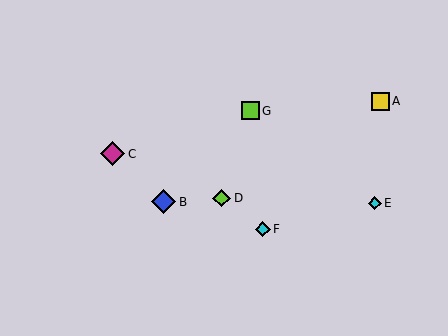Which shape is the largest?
The blue diamond (labeled B) is the largest.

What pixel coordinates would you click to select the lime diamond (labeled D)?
Click at (222, 198) to select the lime diamond D.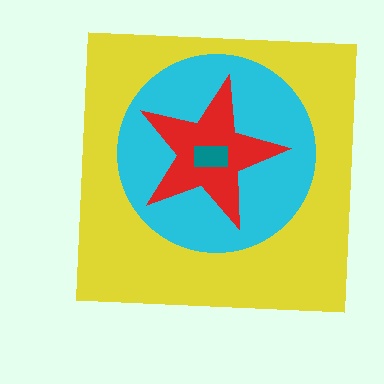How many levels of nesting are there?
4.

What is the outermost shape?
The yellow square.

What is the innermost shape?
The teal rectangle.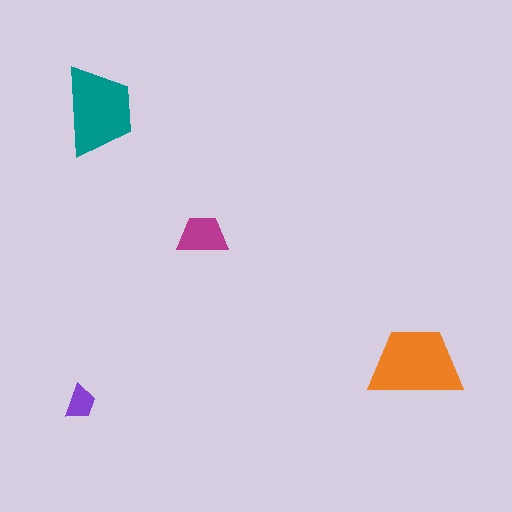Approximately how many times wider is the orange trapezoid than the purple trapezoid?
About 2.5 times wider.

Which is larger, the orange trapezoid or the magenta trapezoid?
The orange one.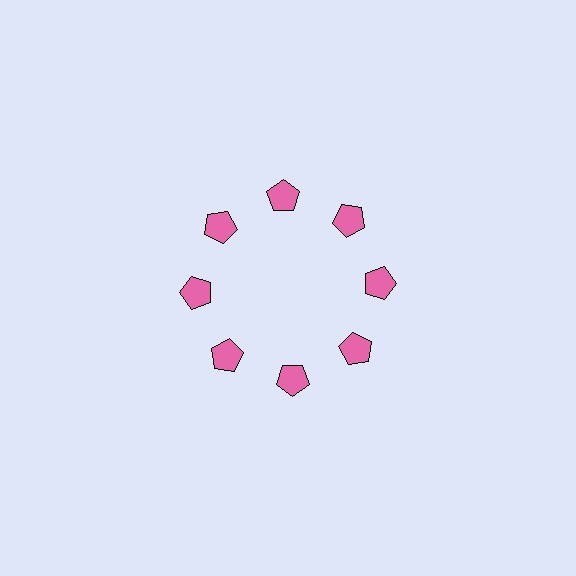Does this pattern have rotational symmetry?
Yes, this pattern has 8-fold rotational symmetry. It looks the same after rotating 45 degrees around the center.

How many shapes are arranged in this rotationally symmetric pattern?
There are 8 shapes, arranged in 8 groups of 1.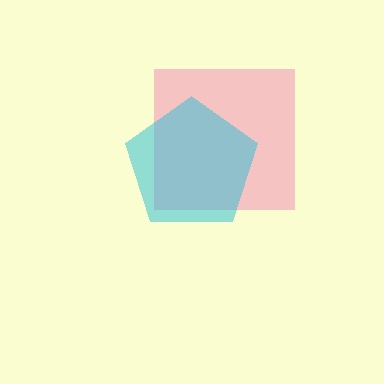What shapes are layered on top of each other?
The layered shapes are: a pink square, a cyan pentagon.